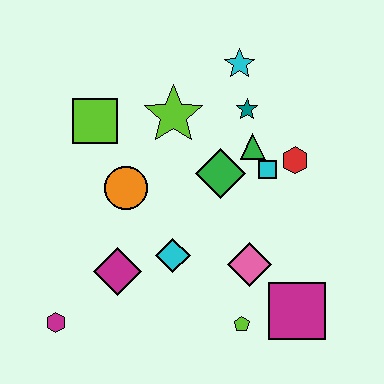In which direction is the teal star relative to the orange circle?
The teal star is to the right of the orange circle.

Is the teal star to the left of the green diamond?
No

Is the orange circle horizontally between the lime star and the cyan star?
No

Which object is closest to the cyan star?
The teal star is closest to the cyan star.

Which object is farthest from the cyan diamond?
The cyan star is farthest from the cyan diamond.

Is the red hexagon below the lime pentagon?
No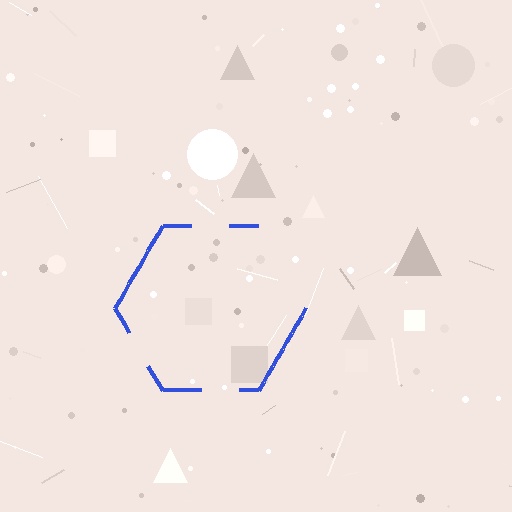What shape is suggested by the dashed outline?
The dashed outline suggests a hexagon.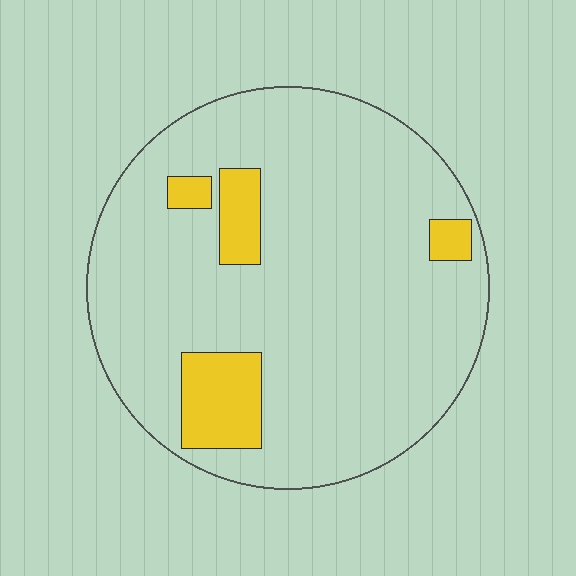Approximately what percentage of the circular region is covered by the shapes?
Approximately 10%.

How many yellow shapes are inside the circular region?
4.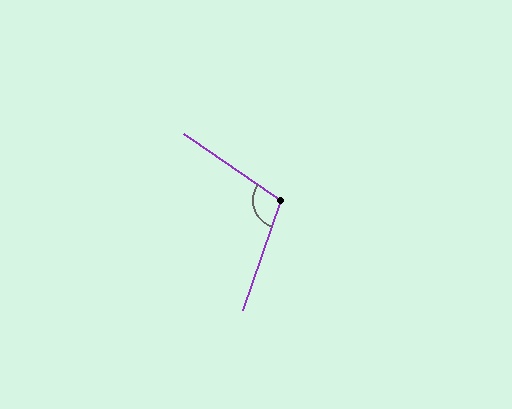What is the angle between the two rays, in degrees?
Approximately 105 degrees.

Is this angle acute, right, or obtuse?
It is obtuse.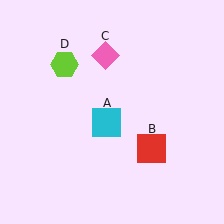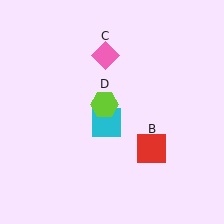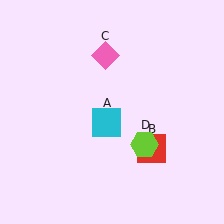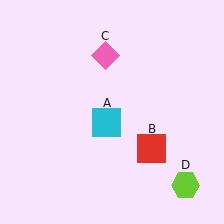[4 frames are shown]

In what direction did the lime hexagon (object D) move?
The lime hexagon (object D) moved down and to the right.